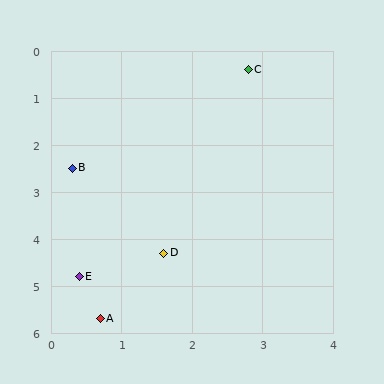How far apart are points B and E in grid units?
Points B and E are about 2.3 grid units apart.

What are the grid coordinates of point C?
Point C is at approximately (2.8, 0.4).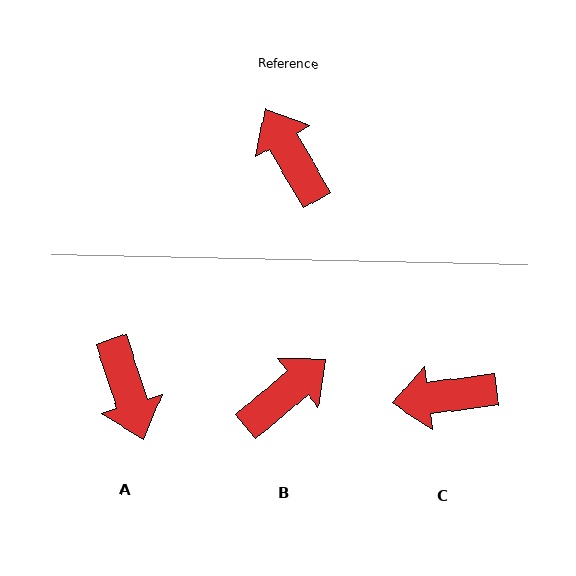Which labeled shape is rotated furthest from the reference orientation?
A, about 168 degrees away.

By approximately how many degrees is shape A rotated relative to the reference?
Approximately 168 degrees counter-clockwise.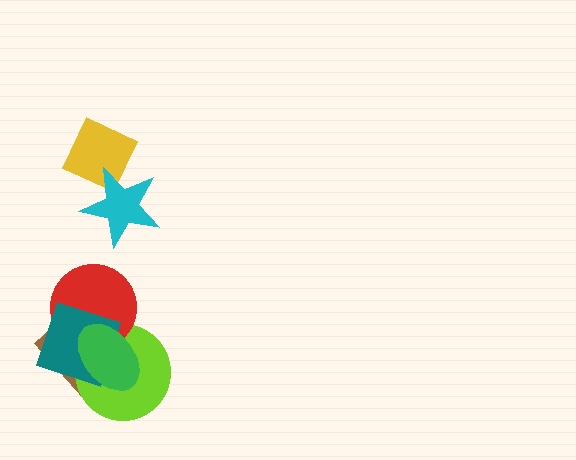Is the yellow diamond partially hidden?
Yes, it is partially covered by another shape.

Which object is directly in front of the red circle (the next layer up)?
The teal square is directly in front of the red circle.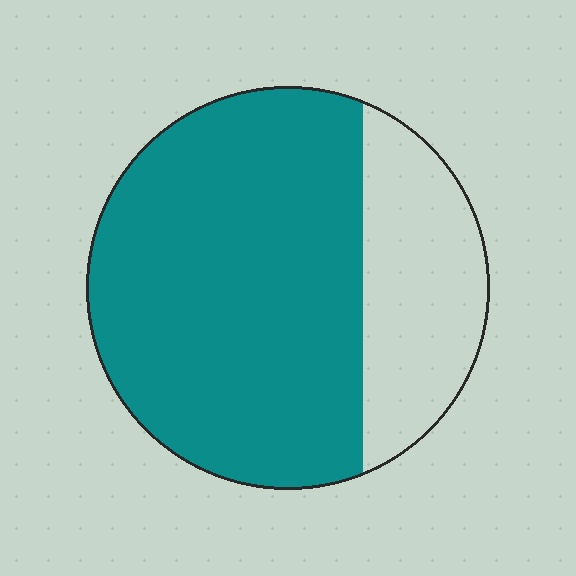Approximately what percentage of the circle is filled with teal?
Approximately 75%.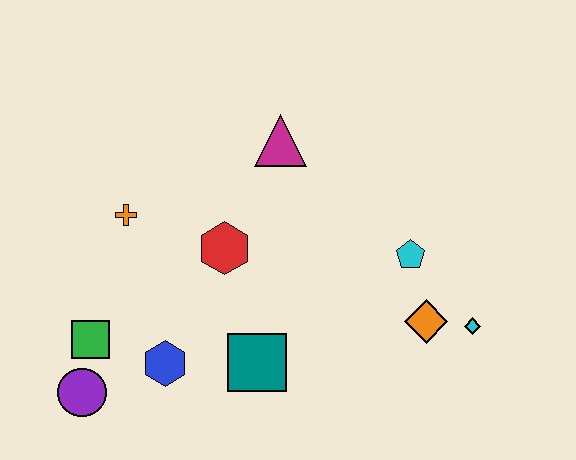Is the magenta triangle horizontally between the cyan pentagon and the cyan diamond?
No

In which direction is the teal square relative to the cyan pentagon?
The teal square is to the left of the cyan pentagon.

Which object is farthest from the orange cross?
The cyan diamond is farthest from the orange cross.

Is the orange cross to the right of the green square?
Yes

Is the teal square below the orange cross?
Yes